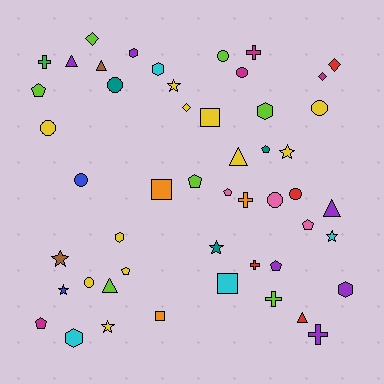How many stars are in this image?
There are 7 stars.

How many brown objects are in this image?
There are 2 brown objects.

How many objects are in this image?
There are 50 objects.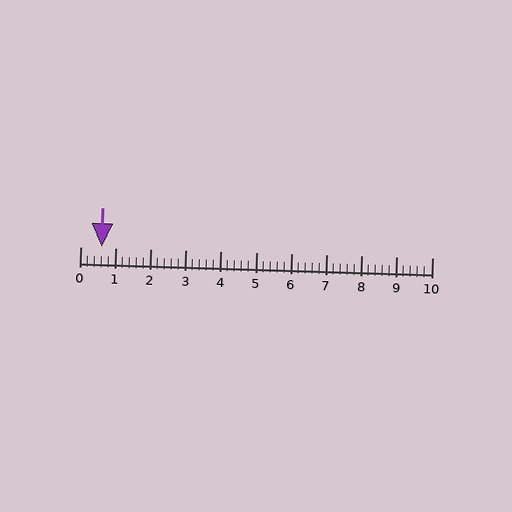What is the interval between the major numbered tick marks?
The major tick marks are spaced 1 units apart.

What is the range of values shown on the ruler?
The ruler shows values from 0 to 10.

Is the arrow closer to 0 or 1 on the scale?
The arrow is closer to 1.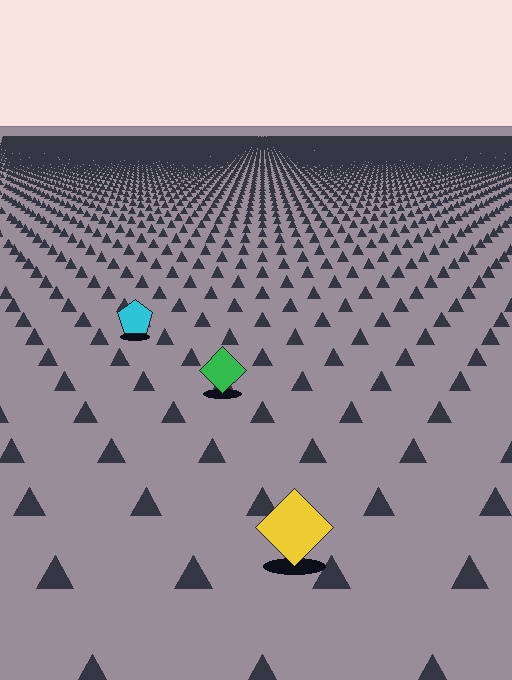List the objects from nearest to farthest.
From nearest to farthest: the yellow diamond, the green diamond, the cyan pentagon.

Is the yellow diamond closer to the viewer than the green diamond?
Yes. The yellow diamond is closer — you can tell from the texture gradient: the ground texture is coarser near it.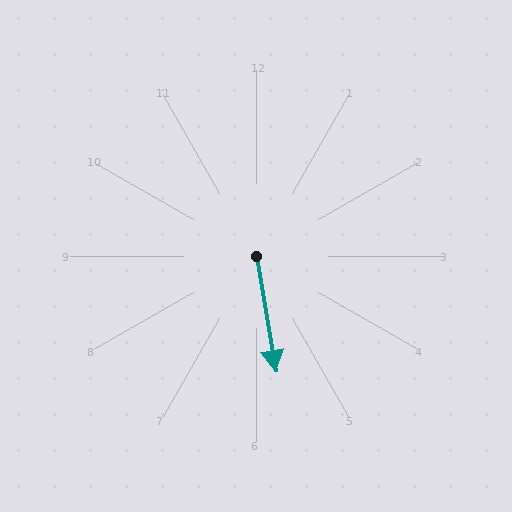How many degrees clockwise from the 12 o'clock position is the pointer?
Approximately 170 degrees.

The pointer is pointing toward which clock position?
Roughly 6 o'clock.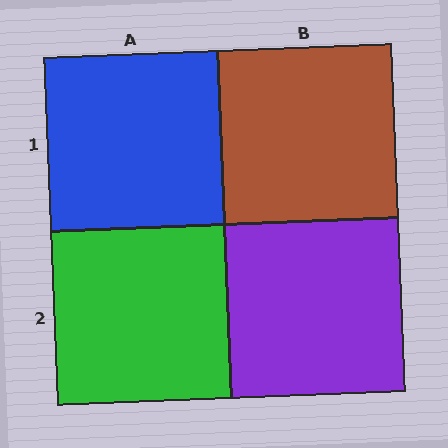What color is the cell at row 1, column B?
Brown.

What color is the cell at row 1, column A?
Blue.